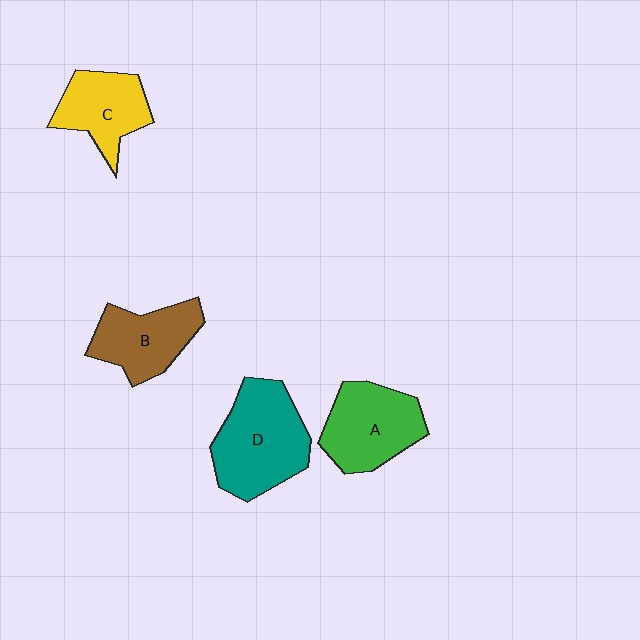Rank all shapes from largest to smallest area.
From largest to smallest: D (teal), A (green), B (brown), C (yellow).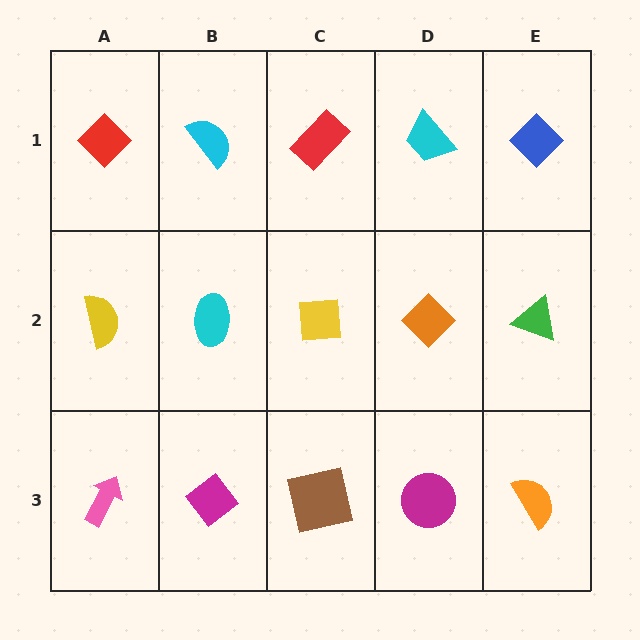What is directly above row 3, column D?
An orange diamond.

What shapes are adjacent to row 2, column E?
A blue diamond (row 1, column E), an orange semicircle (row 3, column E), an orange diamond (row 2, column D).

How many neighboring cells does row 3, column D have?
3.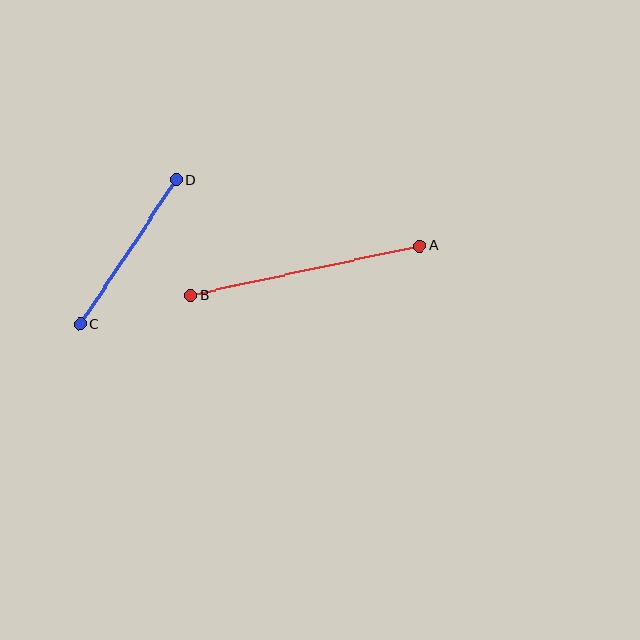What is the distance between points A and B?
The distance is approximately 235 pixels.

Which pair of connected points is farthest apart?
Points A and B are farthest apart.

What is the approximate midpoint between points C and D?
The midpoint is at approximately (128, 252) pixels.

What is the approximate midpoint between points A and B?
The midpoint is at approximately (305, 270) pixels.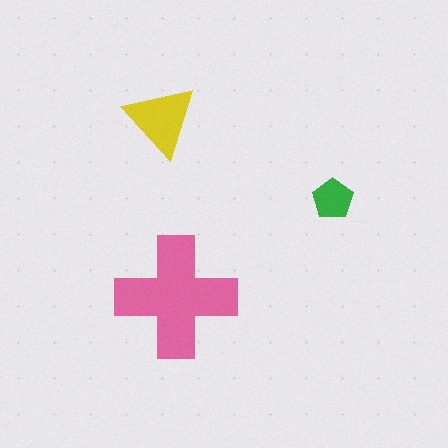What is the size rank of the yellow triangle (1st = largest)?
2nd.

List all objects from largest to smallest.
The pink cross, the yellow triangle, the green pentagon.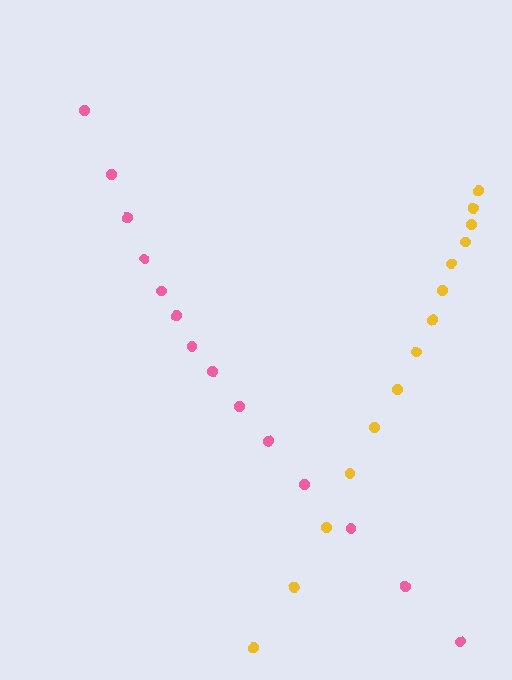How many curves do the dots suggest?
There are 2 distinct paths.